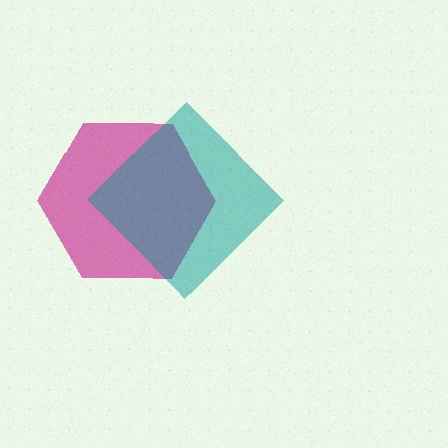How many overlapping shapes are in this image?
There are 2 overlapping shapes in the image.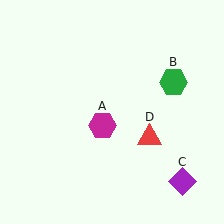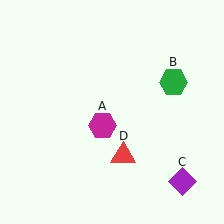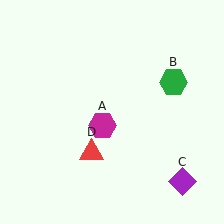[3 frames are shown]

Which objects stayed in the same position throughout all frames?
Magenta hexagon (object A) and green hexagon (object B) and purple diamond (object C) remained stationary.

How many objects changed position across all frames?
1 object changed position: red triangle (object D).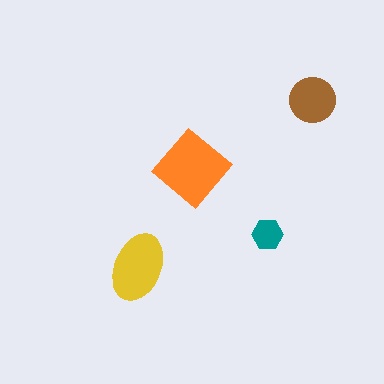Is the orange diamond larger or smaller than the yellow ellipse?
Larger.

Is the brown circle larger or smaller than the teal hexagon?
Larger.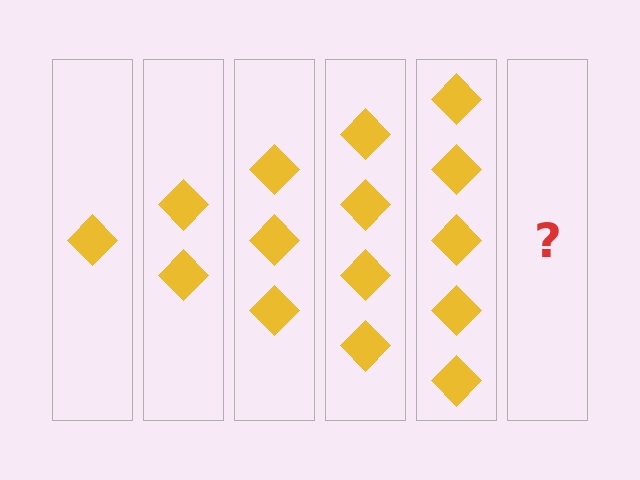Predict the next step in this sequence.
The next step is 6 diamonds.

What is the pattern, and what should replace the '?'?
The pattern is that each step adds one more diamond. The '?' should be 6 diamonds.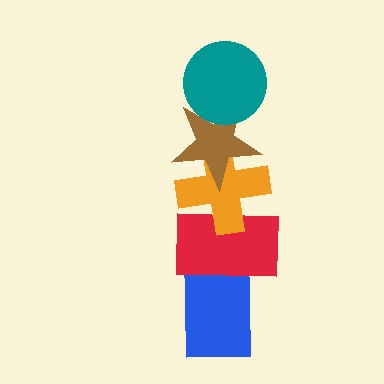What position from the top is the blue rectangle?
The blue rectangle is 5th from the top.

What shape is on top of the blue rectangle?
The red rectangle is on top of the blue rectangle.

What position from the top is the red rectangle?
The red rectangle is 4th from the top.